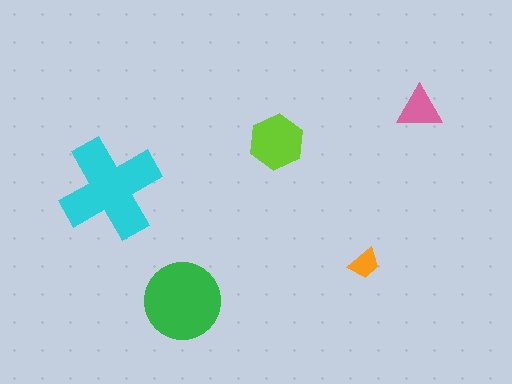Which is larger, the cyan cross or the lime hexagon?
The cyan cross.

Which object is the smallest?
The orange trapezoid.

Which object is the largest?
The cyan cross.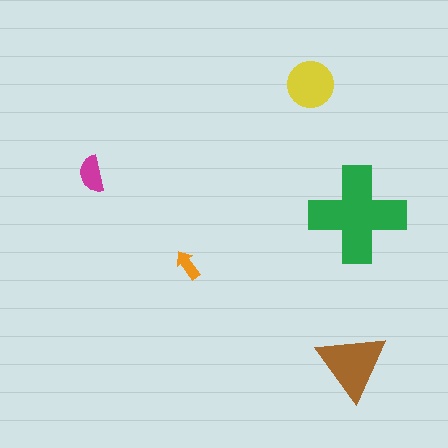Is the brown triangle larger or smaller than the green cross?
Smaller.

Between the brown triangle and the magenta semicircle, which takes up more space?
The brown triangle.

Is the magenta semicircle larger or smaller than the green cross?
Smaller.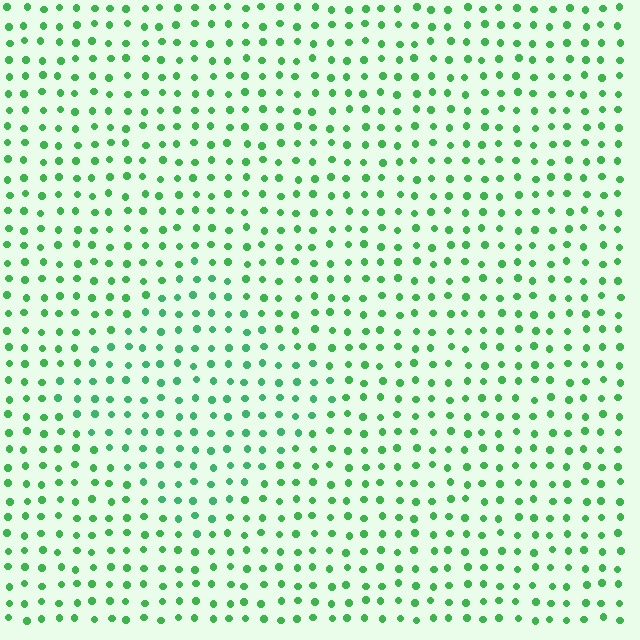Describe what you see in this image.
The image is filled with small green elements in a uniform arrangement. A diamond-shaped region is visible where the elements are tinted to a slightly different hue, forming a subtle color boundary.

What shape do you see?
I see a diamond.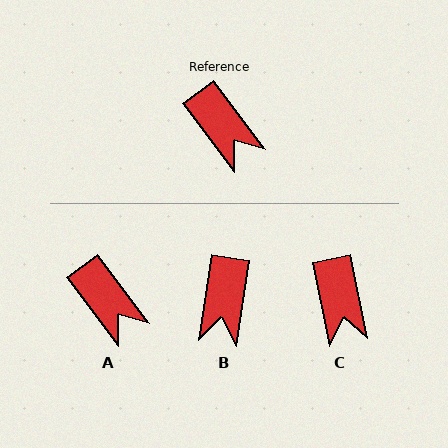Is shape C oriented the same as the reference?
No, it is off by about 25 degrees.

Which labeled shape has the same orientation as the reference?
A.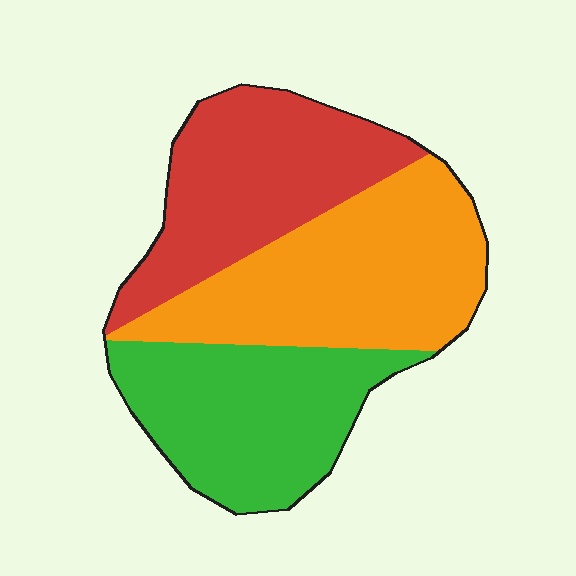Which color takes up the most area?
Orange, at roughly 40%.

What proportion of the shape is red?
Red takes up about one third (1/3) of the shape.